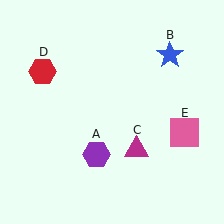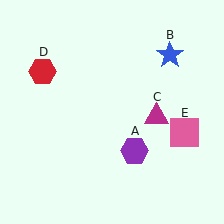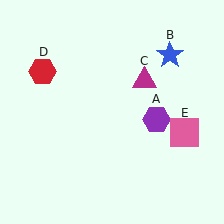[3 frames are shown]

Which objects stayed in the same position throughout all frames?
Blue star (object B) and red hexagon (object D) and pink square (object E) remained stationary.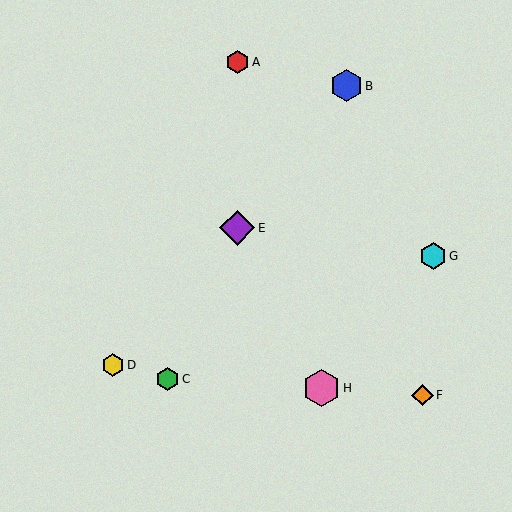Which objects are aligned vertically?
Objects A, E are aligned vertically.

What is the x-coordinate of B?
Object B is at x≈346.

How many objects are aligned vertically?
2 objects (A, E) are aligned vertically.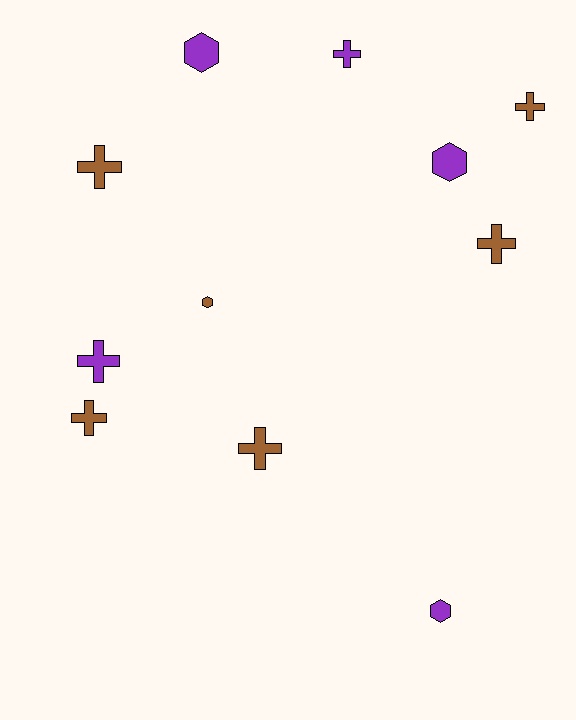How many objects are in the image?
There are 11 objects.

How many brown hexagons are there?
There is 1 brown hexagon.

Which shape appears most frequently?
Cross, with 7 objects.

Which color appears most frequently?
Brown, with 6 objects.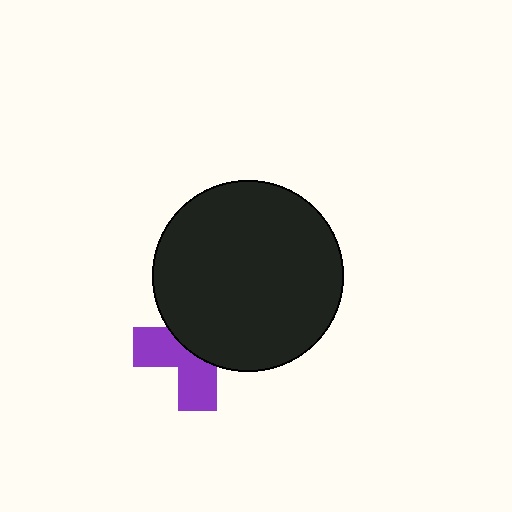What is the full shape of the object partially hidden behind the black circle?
The partially hidden object is a purple cross.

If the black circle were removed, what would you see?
You would see the complete purple cross.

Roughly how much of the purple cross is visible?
A small part of it is visible (roughly 45%).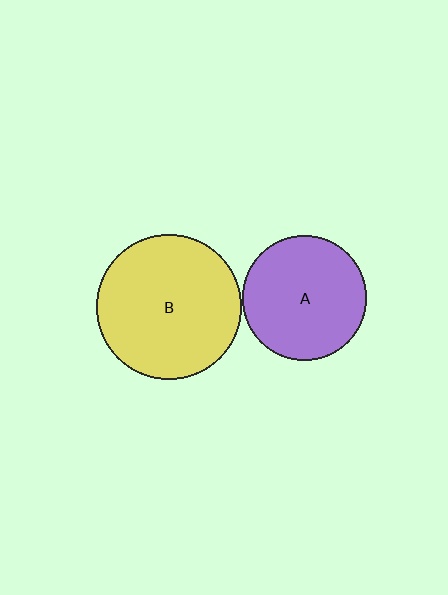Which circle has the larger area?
Circle B (yellow).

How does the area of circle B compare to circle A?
Approximately 1.4 times.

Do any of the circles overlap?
No, none of the circles overlap.